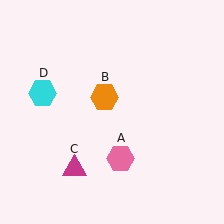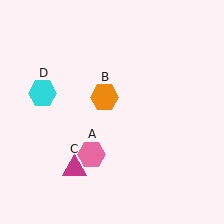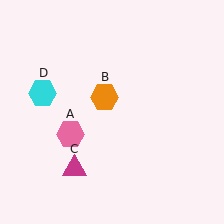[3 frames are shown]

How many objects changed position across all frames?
1 object changed position: pink hexagon (object A).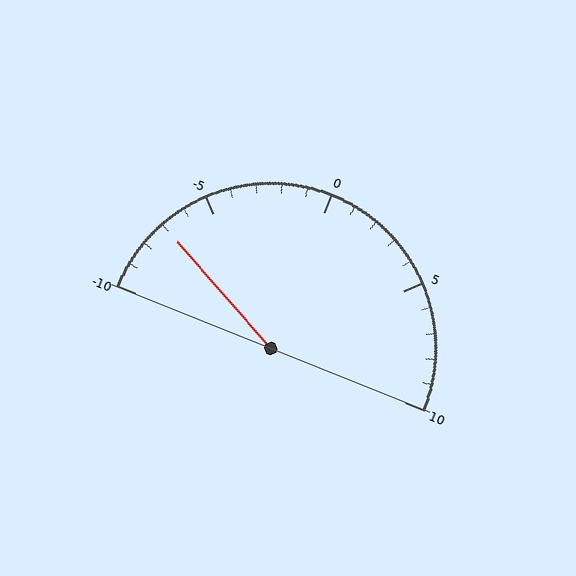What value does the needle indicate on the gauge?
The needle indicates approximately -7.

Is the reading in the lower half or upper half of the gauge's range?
The reading is in the lower half of the range (-10 to 10).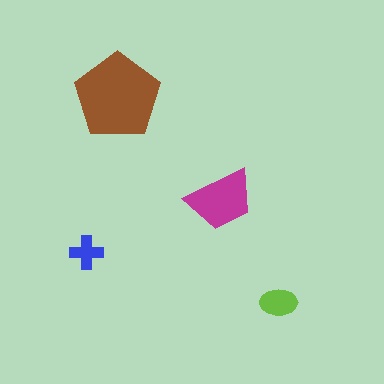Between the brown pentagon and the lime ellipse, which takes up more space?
The brown pentagon.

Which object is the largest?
The brown pentagon.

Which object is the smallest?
The blue cross.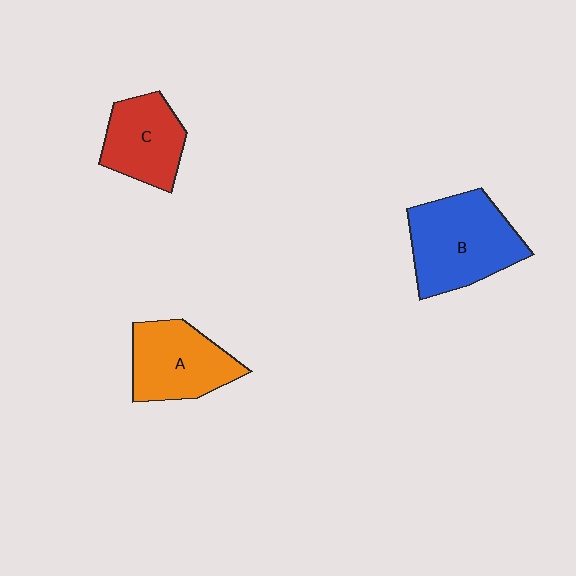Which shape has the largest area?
Shape B (blue).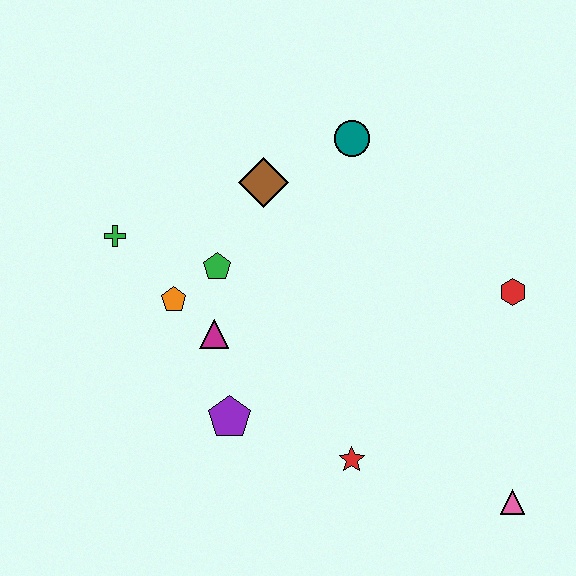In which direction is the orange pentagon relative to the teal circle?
The orange pentagon is to the left of the teal circle.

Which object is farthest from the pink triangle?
The green cross is farthest from the pink triangle.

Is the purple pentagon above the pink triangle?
Yes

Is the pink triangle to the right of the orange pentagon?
Yes